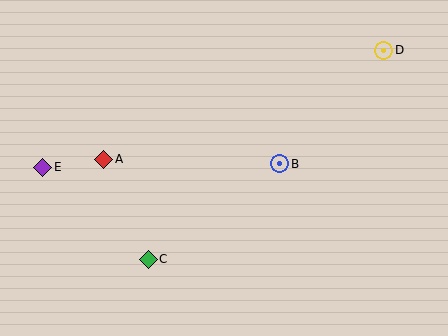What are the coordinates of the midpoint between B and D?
The midpoint between B and D is at (332, 107).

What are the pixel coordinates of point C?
Point C is at (148, 259).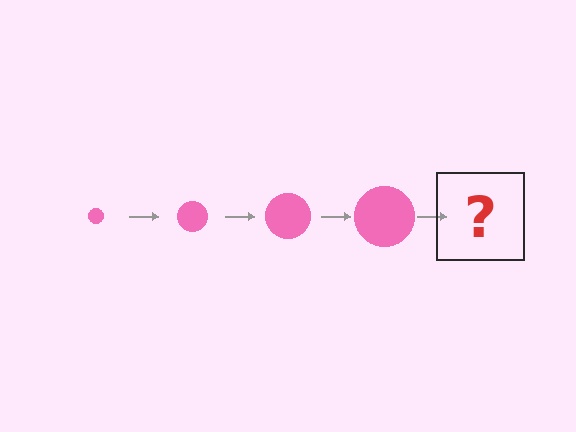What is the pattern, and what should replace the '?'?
The pattern is that the circle gets progressively larger each step. The '?' should be a pink circle, larger than the previous one.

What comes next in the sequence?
The next element should be a pink circle, larger than the previous one.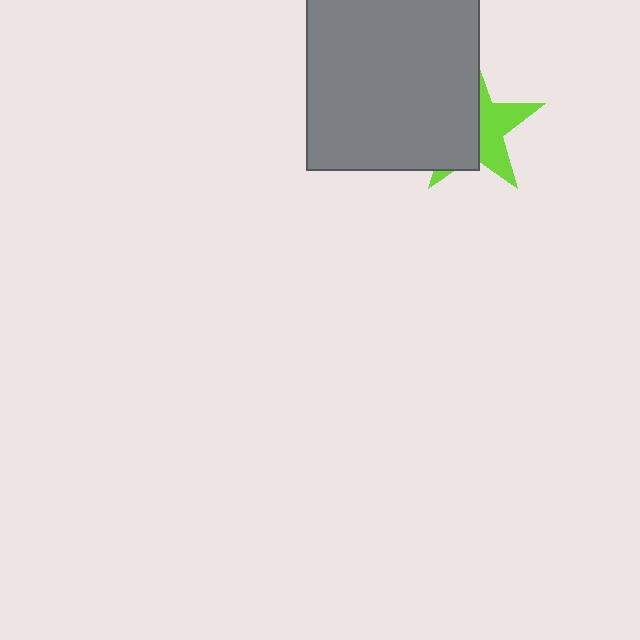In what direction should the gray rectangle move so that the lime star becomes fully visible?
The gray rectangle should move left. That is the shortest direction to clear the overlap and leave the lime star fully visible.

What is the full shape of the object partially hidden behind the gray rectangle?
The partially hidden object is a lime star.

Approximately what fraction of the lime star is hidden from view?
Roughly 56% of the lime star is hidden behind the gray rectangle.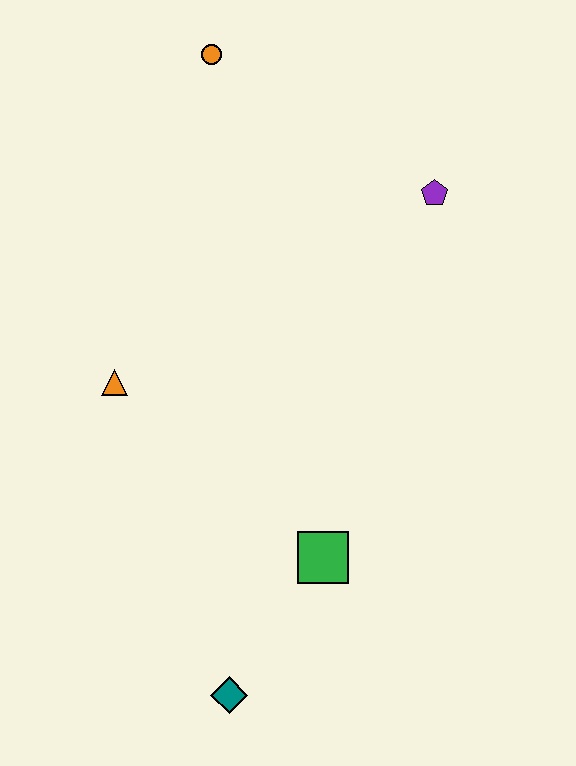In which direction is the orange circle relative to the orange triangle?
The orange circle is above the orange triangle.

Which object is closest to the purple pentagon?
The orange circle is closest to the purple pentagon.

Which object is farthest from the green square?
The orange circle is farthest from the green square.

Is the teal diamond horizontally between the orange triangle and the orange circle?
No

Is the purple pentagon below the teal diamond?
No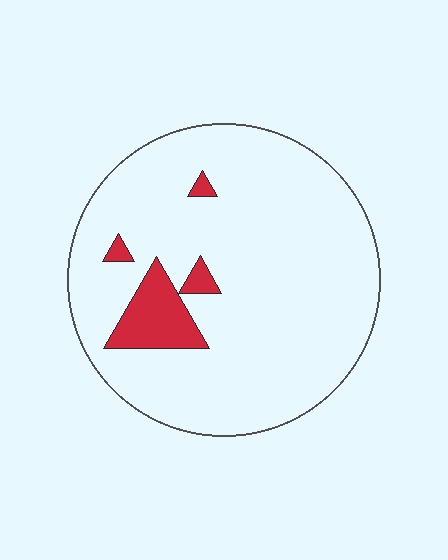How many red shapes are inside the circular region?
4.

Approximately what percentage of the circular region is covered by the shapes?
Approximately 10%.